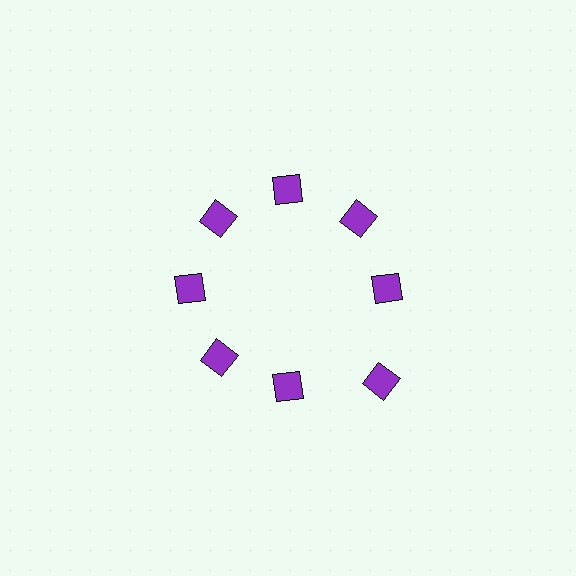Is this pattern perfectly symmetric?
No. The 8 purple squares are arranged in a ring, but one element near the 4 o'clock position is pushed outward from the center, breaking the 8-fold rotational symmetry.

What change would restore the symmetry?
The symmetry would be restored by moving it inward, back onto the ring so that all 8 squares sit at equal angles and equal distance from the center.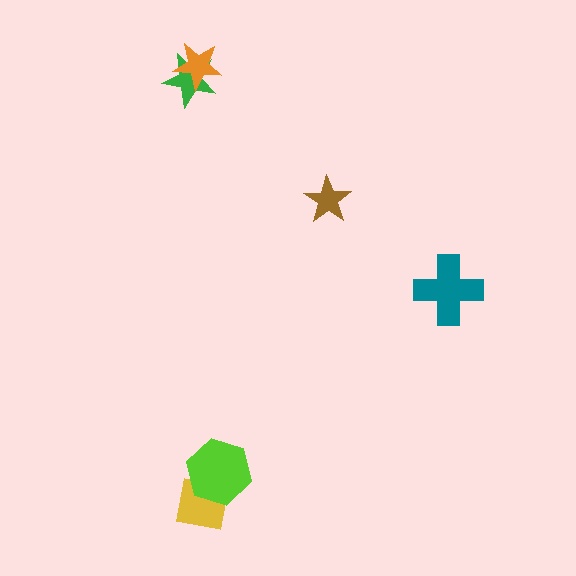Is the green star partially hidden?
Yes, it is partially covered by another shape.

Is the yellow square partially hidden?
Yes, it is partially covered by another shape.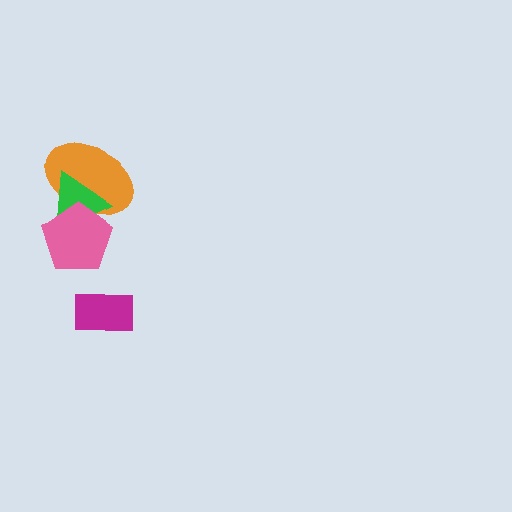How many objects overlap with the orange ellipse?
2 objects overlap with the orange ellipse.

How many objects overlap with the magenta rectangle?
0 objects overlap with the magenta rectangle.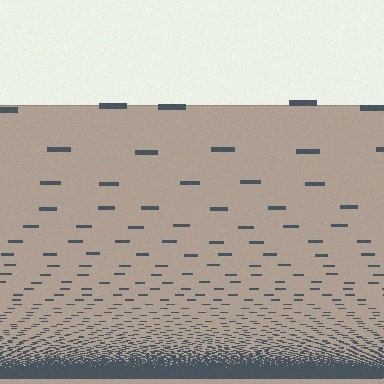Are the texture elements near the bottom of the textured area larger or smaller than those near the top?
Smaller. The gradient is inverted — elements near the bottom are smaller and denser.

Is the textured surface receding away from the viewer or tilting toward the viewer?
The surface appears to tilt toward the viewer. Texture elements get larger and sparser toward the top.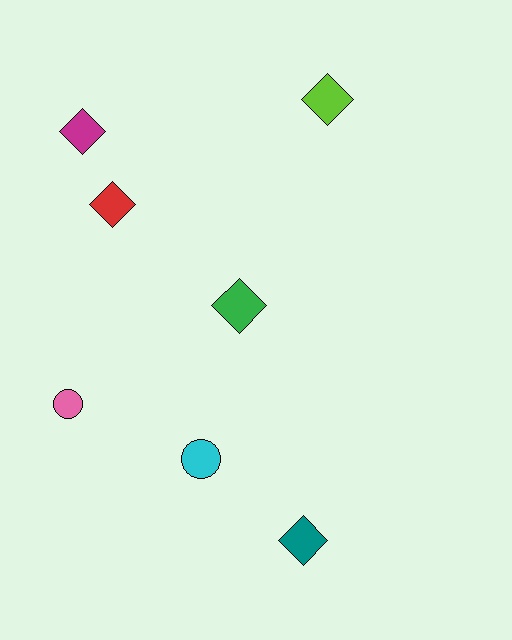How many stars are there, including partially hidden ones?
There are no stars.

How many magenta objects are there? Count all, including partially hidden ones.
There is 1 magenta object.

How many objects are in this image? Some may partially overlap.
There are 7 objects.